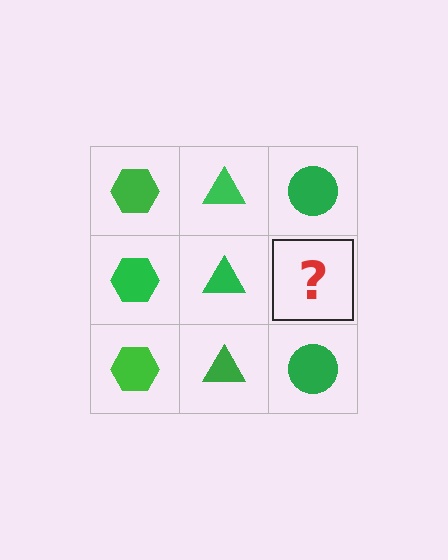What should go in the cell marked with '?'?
The missing cell should contain a green circle.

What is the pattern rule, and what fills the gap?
The rule is that each column has a consistent shape. The gap should be filled with a green circle.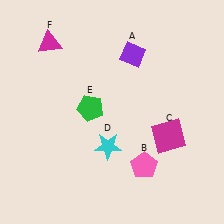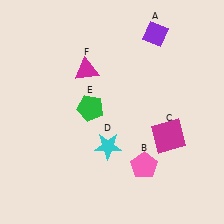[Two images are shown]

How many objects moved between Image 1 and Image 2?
2 objects moved between the two images.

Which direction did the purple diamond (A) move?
The purple diamond (A) moved right.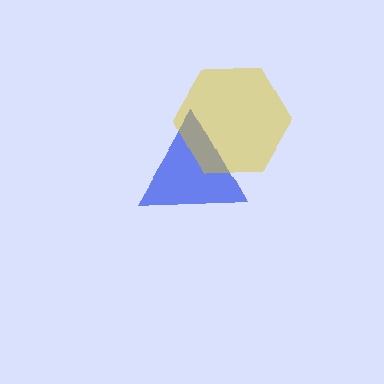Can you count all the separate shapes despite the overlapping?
Yes, there are 2 separate shapes.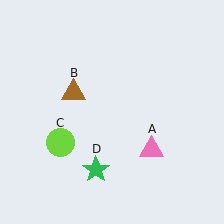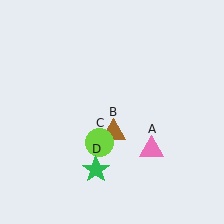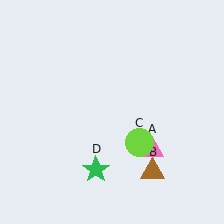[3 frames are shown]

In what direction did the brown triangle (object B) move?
The brown triangle (object B) moved down and to the right.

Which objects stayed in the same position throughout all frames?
Pink triangle (object A) and green star (object D) remained stationary.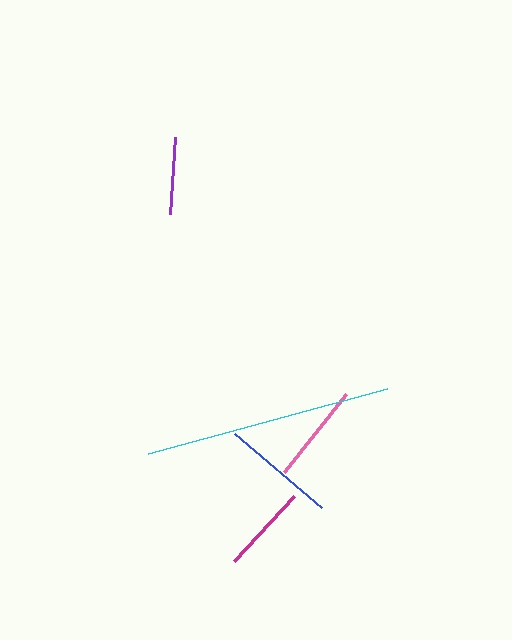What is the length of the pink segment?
The pink segment is approximately 99 pixels long.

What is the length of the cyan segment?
The cyan segment is approximately 247 pixels long.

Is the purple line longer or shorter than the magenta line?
The magenta line is longer than the purple line.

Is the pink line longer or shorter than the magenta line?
The pink line is longer than the magenta line.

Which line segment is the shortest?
The purple line is the shortest at approximately 78 pixels.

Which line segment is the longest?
The cyan line is the longest at approximately 247 pixels.